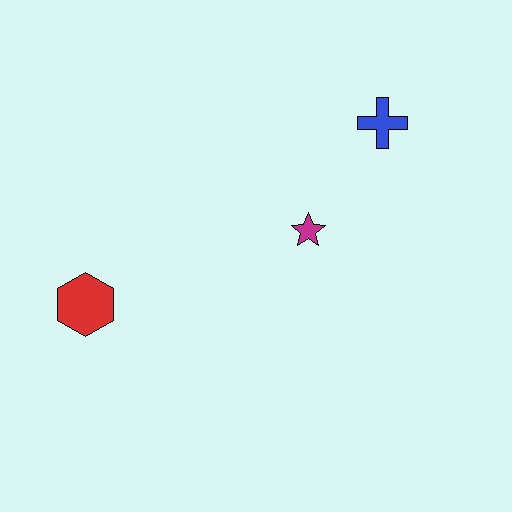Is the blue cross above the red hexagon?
Yes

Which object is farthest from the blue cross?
The red hexagon is farthest from the blue cross.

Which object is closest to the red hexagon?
The magenta star is closest to the red hexagon.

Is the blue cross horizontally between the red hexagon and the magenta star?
No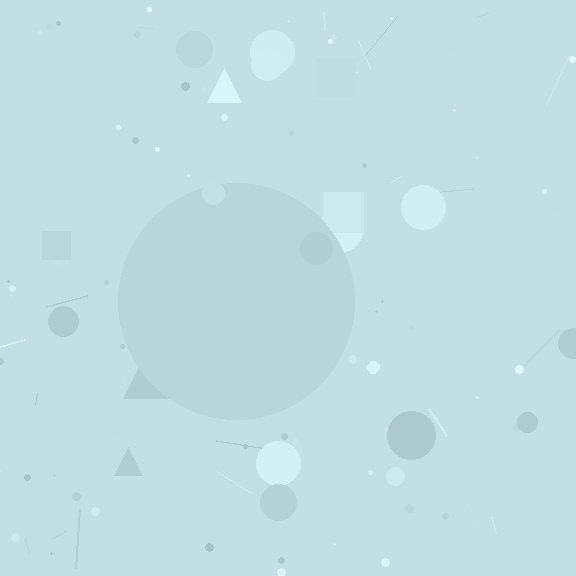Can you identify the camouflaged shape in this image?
The camouflaged shape is a circle.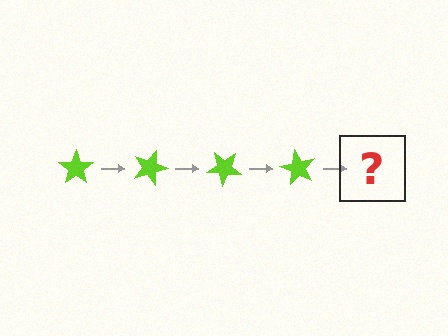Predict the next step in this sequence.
The next step is a lime star rotated 80 degrees.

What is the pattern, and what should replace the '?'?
The pattern is that the star rotates 20 degrees each step. The '?' should be a lime star rotated 80 degrees.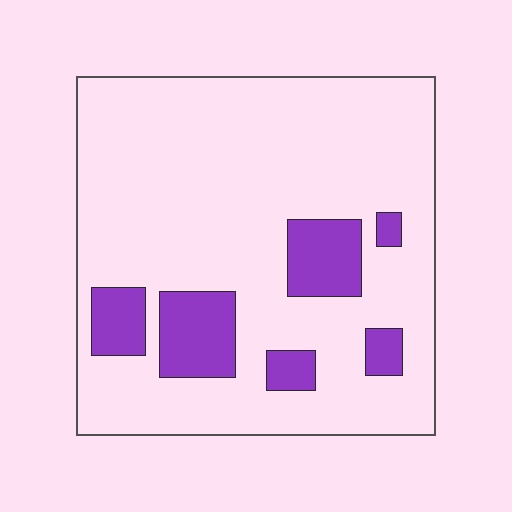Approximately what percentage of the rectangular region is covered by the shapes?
Approximately 15%.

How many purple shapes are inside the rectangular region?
6.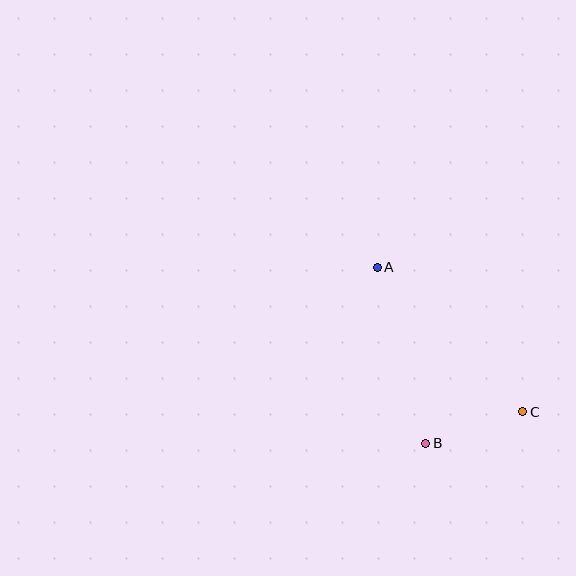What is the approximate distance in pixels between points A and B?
The distance between A and B is approximately 182 pixels.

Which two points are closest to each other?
Points B and C are closest to each other.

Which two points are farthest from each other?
Points A and C are farthest from each other.